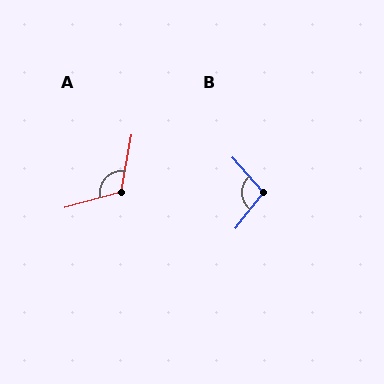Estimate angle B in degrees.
Approximately 100 degrees.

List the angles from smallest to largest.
B (100°), A (116°).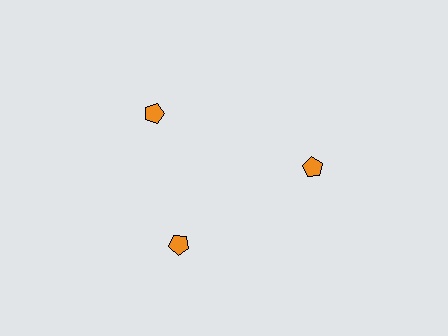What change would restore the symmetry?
The symmetry would be restored by rotating it back into even spacing with its neighbors so that all 3 pentagons sit at equal angles and equal distance from the center.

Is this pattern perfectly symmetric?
No. The 3 orange pentagons are arranged in a ring, but one element near the 11 o'clock position is rotated out of alignment along the ring, breaking the 3-fold rotational symmetry.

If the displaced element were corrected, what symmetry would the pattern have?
It would have 3-fold rotational symmetry — the pattern would map onto itself every 120 degrees.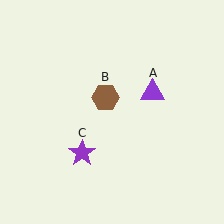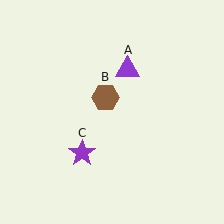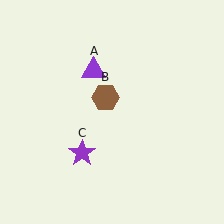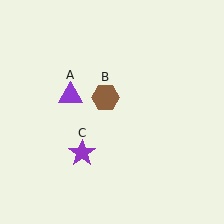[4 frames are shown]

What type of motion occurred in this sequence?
The purple triangle (object A) rotated counterclockwise around the center of the scene.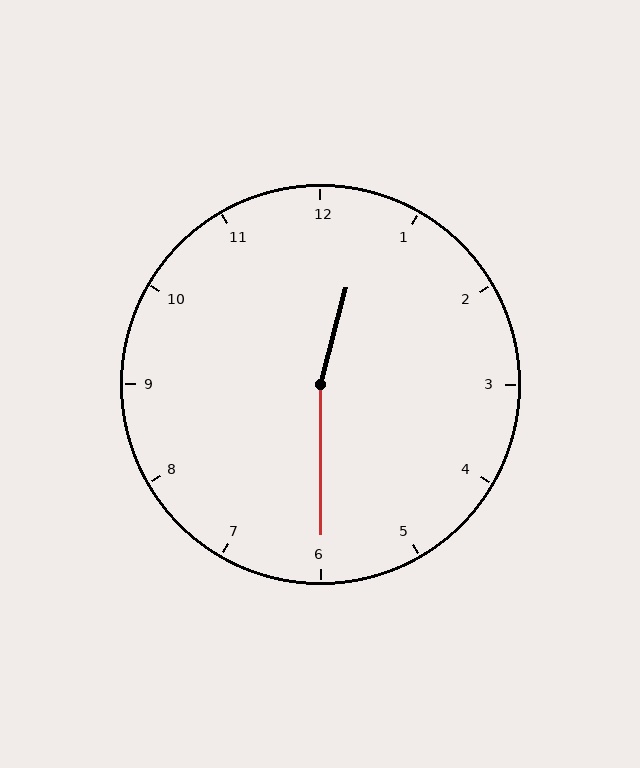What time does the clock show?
12:30.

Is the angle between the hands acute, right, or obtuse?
It is obtuse.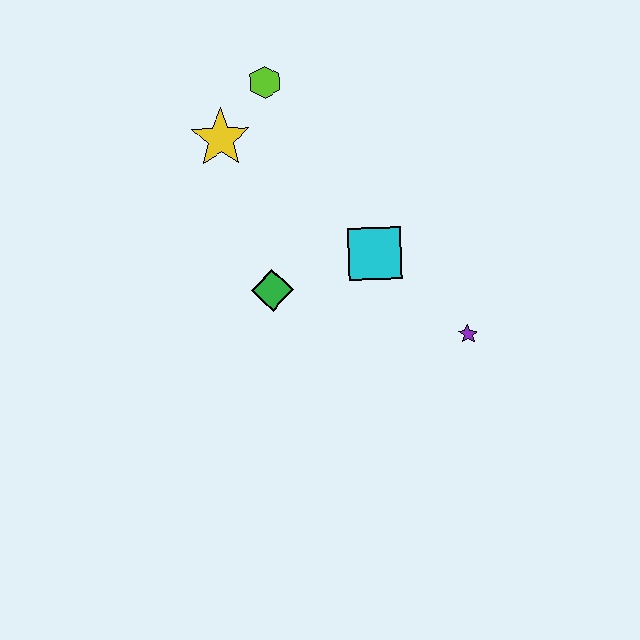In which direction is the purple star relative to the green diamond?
The purple star is to the right of the green diamond.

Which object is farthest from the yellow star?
The purple star is farthest from the yellow star.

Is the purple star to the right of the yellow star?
Yes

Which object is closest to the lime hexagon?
The yellow star is closest to the lime hexagon.